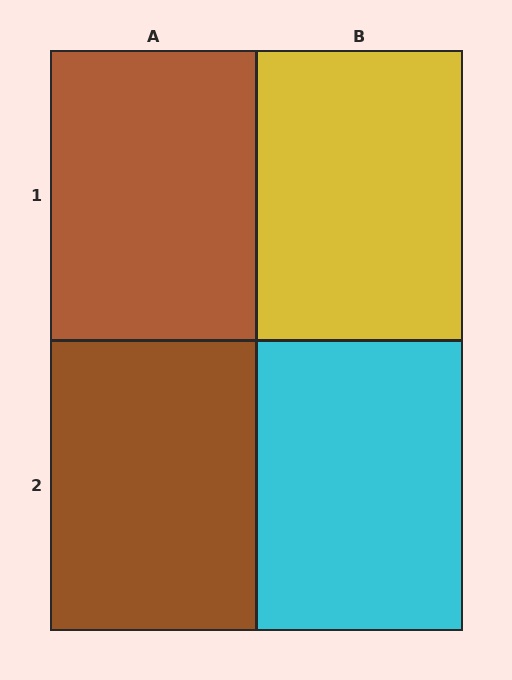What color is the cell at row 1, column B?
Yellow.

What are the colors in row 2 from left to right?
Brown, cyan.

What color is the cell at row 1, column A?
Brown.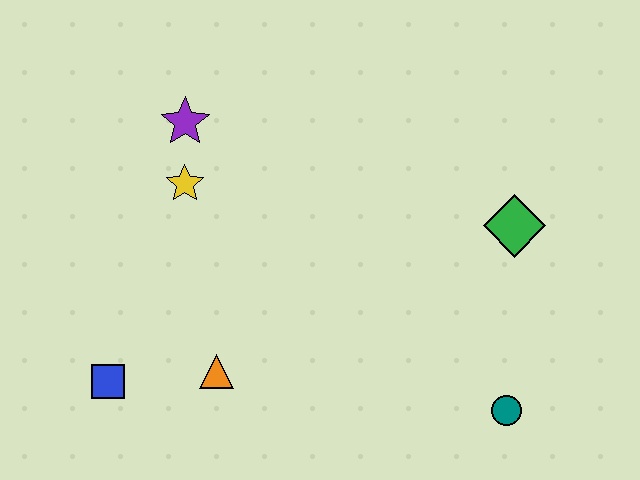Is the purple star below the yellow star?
No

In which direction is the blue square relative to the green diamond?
The blue square is to the left of the green diamond.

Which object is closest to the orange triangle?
The blue square is closest to the orange triangle.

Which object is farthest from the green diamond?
The blue square is farthest from the green diamond.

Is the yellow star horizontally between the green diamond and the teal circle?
No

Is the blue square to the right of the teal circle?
No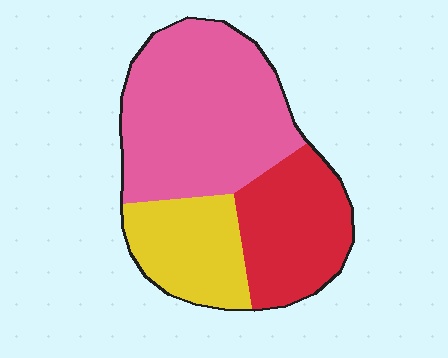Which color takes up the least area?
Yellow, at roughly 20%.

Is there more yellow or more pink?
Pink.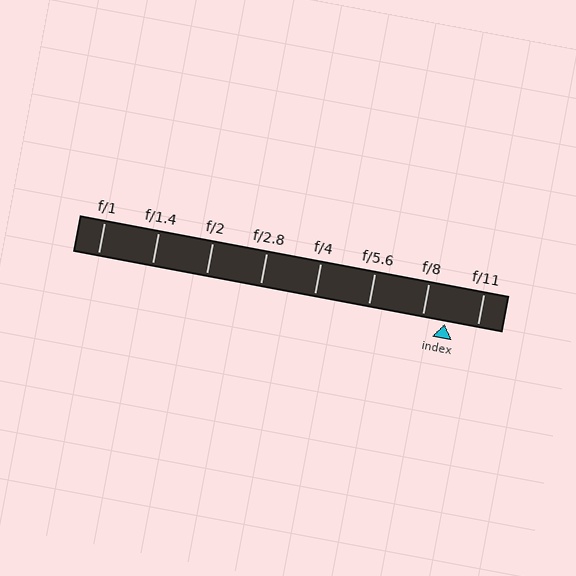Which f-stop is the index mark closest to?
The index mark is closest to f/8.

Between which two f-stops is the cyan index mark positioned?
The index mark is between f/8 and f/11.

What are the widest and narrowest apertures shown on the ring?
The widest aperture shown is f/1 and the narrowest is f/11.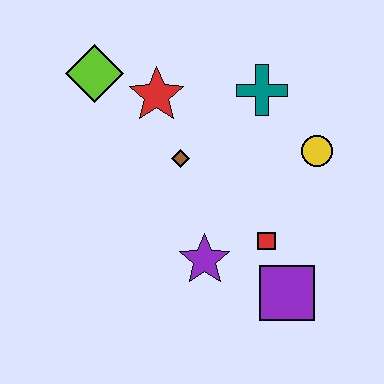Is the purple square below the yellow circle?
Yes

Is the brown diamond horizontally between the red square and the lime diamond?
Yes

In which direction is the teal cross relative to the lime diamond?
The teal cross is to the right of the lime diamond.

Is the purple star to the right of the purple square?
No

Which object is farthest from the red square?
The lime diamond is farthest from the red square.